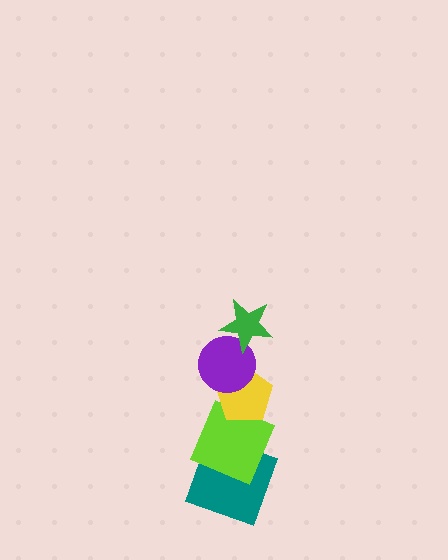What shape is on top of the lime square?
The yellow pentagon is on top of the lime square.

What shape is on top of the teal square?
The lime square is on top of the teal square.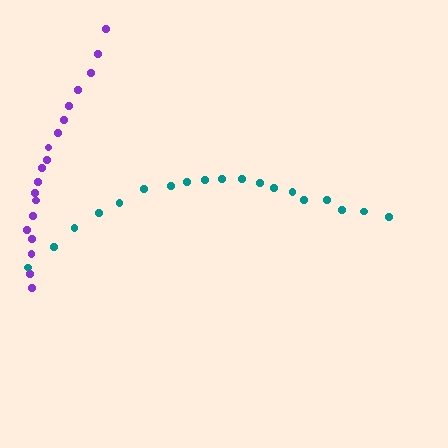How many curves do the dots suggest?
There are 2 distinct paths.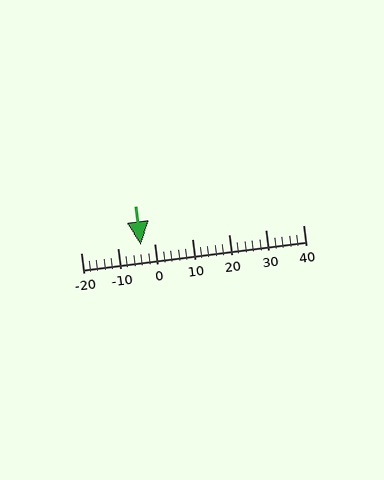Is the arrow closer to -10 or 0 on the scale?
The arrow is closer to 0.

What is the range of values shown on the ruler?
The ruler shows values from -20 to 40.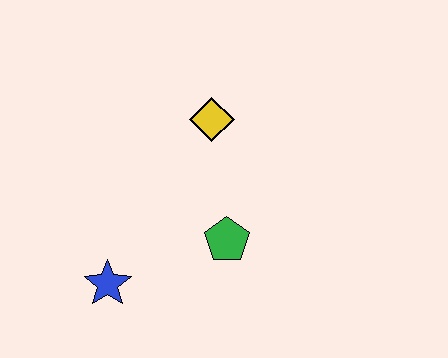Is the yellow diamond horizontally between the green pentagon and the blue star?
Yes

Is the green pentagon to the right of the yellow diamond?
Yes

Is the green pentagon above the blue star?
Yes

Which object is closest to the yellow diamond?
The green pentagon is closest to the yellow diamond.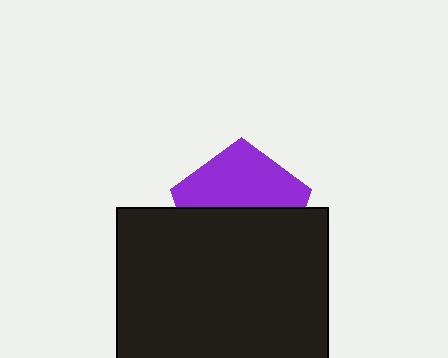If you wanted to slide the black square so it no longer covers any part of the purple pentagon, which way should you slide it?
Slide it down — that is the most direct way to separate the two shapes.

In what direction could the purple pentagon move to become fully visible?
The purple pentagon could move up. That would shift it out from behind the black square entirely.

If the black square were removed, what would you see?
You would see the complete purple pentagon.